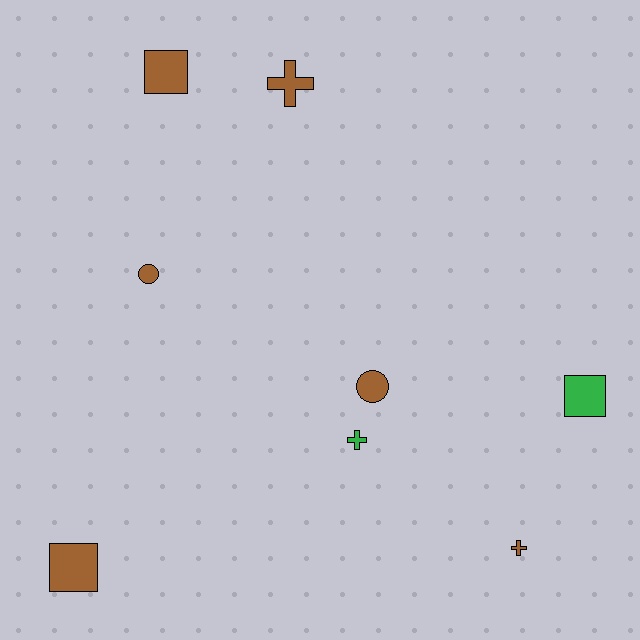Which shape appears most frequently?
Cross, with 3 objects.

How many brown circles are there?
There are 2 brown circles.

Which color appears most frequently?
Brown, with 6 objects.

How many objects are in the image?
There are 8 objects.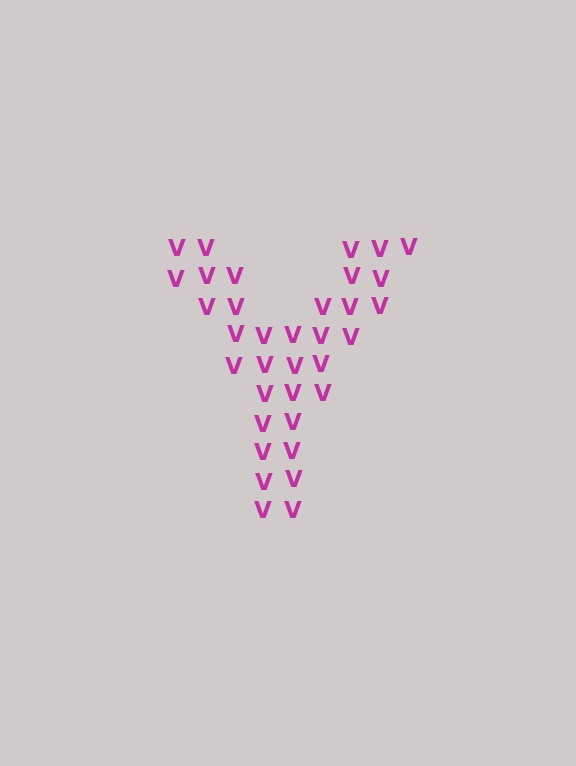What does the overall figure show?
The overall figure shows the letter Y.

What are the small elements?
The small elements are letter V's.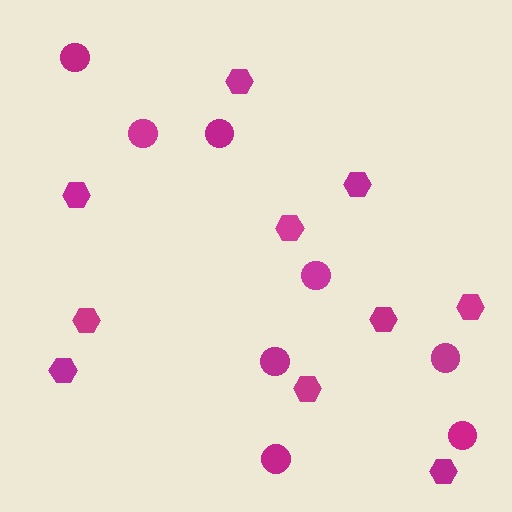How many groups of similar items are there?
There are 2 groups: one group of hexagons (10) and one group of circles (8).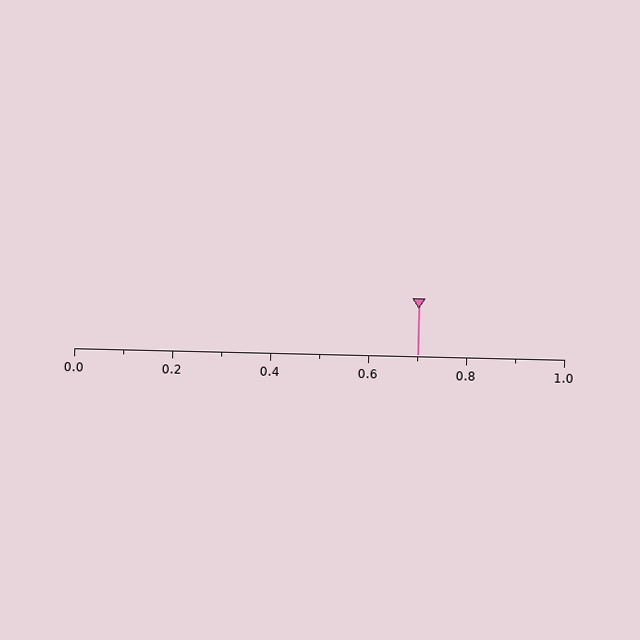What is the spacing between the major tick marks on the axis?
The major ticks are spaced 0.2 apart.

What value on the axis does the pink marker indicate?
The marker indicates approximately 0.7.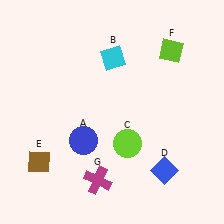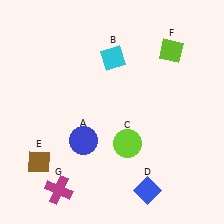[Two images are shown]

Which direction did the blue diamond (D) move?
The blue diamond (D) moved down.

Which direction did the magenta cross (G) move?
The magenta cross (G) moved left.